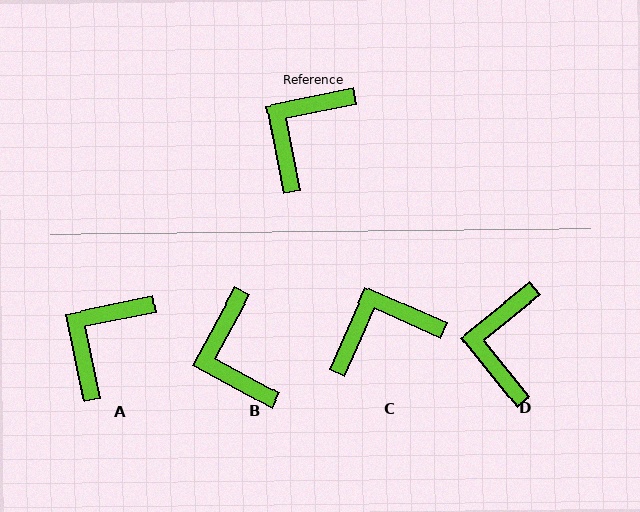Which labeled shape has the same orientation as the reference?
A.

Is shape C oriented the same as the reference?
No, it is off by about 35 degrees.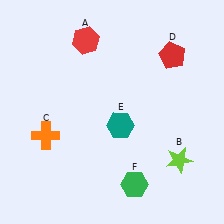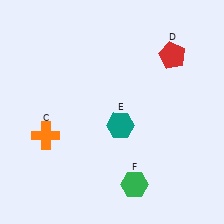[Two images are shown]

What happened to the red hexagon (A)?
The red hexagon (A) was removed in Image 2. It was in the top-left area of Image 1.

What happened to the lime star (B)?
The lime star (B) was removed in Image 2. It was in the bottom-right area of Image 1.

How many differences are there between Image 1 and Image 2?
There are 2 differences between the two images.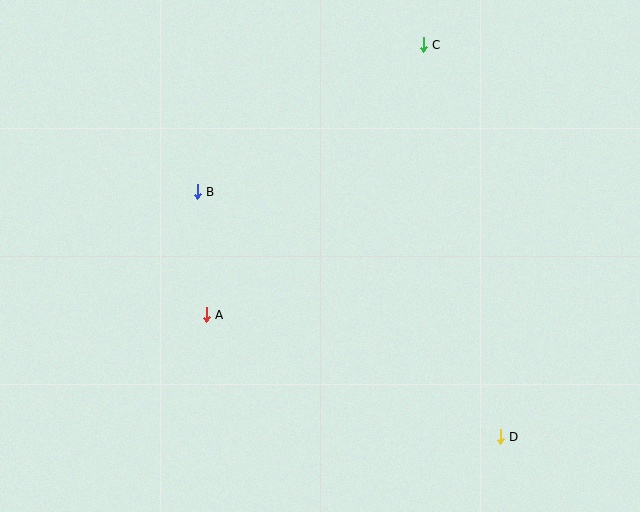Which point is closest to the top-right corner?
Point C is closest to the top-right corner.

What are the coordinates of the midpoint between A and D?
The midpoint between A and D is at (353, 376).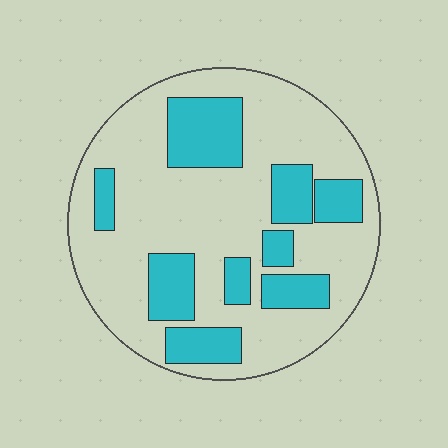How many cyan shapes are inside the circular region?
9.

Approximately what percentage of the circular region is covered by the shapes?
Approximately 30%.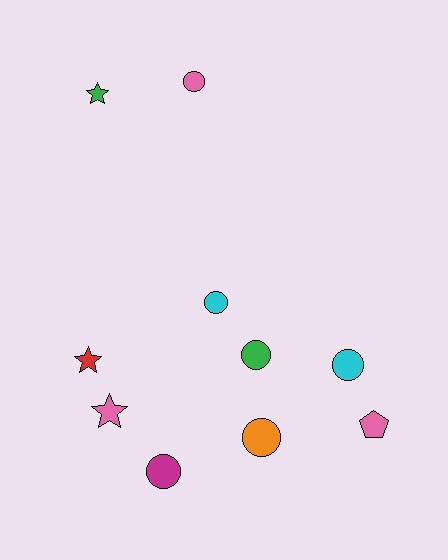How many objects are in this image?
There are 10 objects.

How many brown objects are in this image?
There are no brown objects.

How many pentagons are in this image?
There is 1 pentagon.